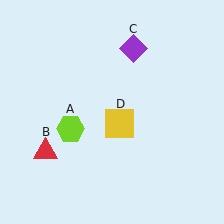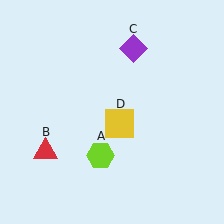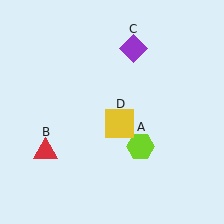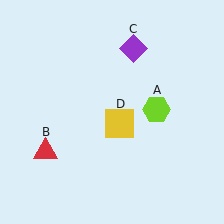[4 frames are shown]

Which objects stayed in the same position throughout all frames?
Red triangle (object B) and purple diamond (object C) and yellow square (object D) remained stationary.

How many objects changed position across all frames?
1 object changed position: lime hexagon (object A).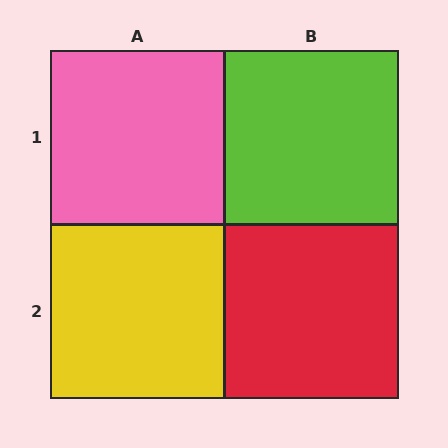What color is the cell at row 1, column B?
Lime.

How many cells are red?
1 cell is red.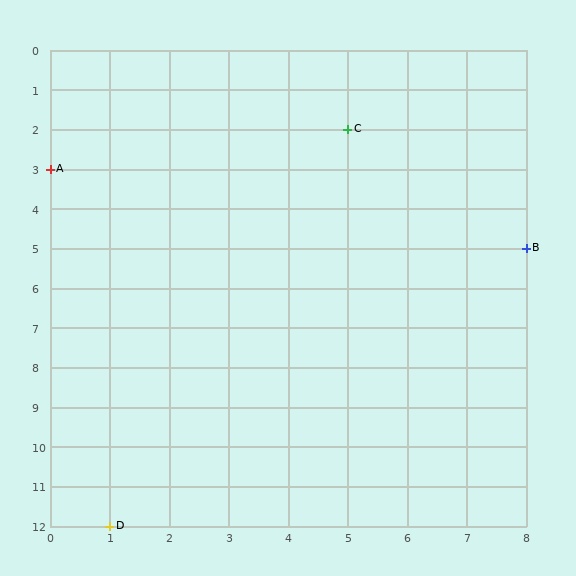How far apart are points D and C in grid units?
Points D and C are 4 columns and 10 rows apart (about 10.8 grid units diagonally).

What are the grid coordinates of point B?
Point B is at grid coordinates (8, 5).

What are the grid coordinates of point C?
Point C is at grid coordinates (5, 2).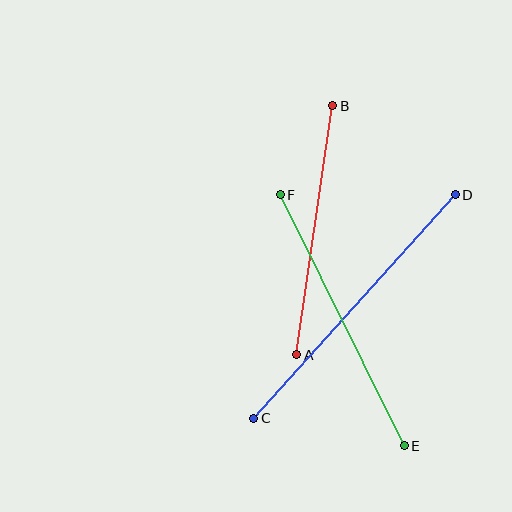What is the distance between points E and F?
The distance is approximately 280 pixels.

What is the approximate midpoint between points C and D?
The midpoint is at approximately (354, 306) pixels.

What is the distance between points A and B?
The distance is approximately 252 pixels.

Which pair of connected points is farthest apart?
Points C and D are farthest apart.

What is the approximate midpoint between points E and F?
The midpoint is at approximately (342, 320) pixels.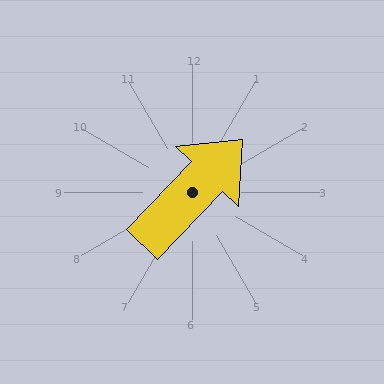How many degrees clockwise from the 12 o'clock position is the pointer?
Approximately 44 degrees.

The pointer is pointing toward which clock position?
Roughly 1 o'clock.